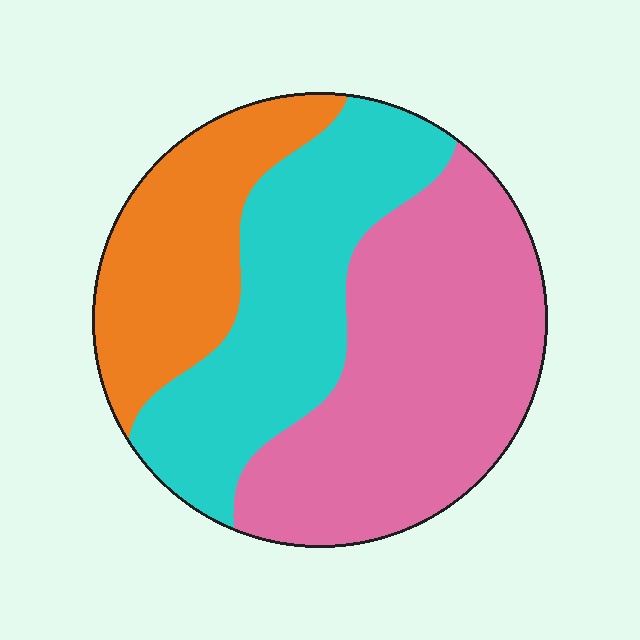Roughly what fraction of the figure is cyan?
Cyan takes up between a quarter and a half of the figure.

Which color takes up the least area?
Orange, at roughly 25%.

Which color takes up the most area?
Pink, at roughly 45%.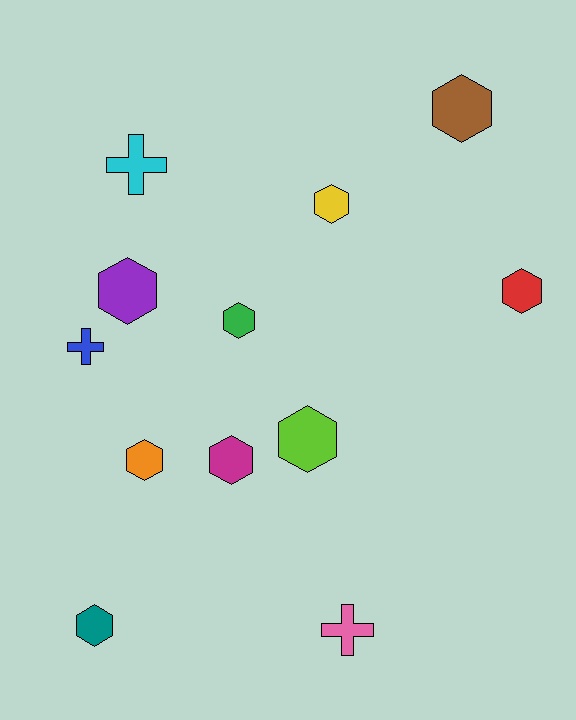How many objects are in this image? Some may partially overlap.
There are 12 objects.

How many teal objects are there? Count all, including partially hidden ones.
There is 1 teal object.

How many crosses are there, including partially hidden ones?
There are 3 crosses.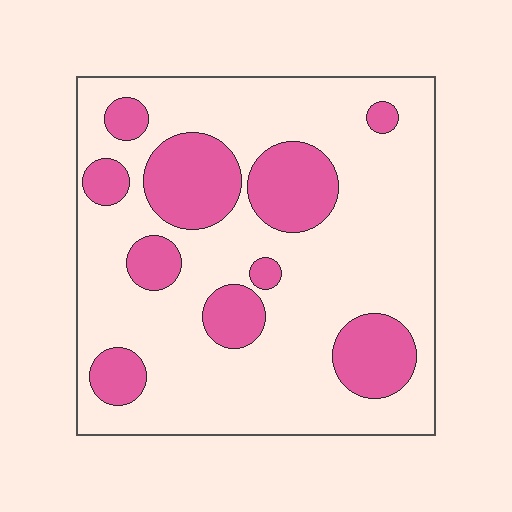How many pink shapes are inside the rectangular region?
10.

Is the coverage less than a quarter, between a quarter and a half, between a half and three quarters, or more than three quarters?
Between a quarter and a half.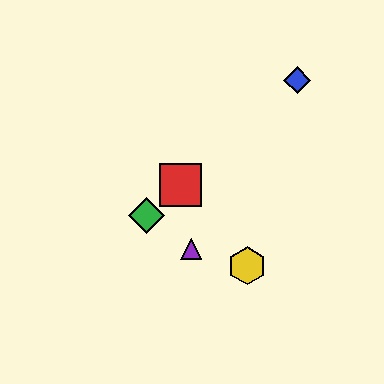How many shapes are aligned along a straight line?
3 shapes (the red square, the blue diamond, the green diamond) are aligned along a straight line.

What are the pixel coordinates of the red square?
The red square is at (180, 185).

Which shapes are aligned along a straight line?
The red square, the blue diamond, the green diamond are aligned along a straight line.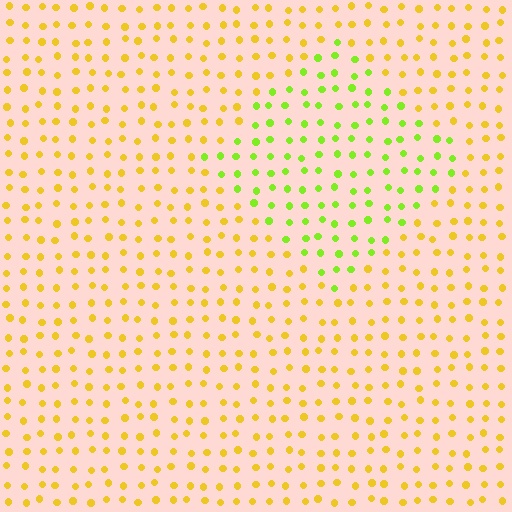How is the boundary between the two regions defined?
The boundary is defined purely by a slight shift in hue (about 44 degrees). Spacing, size, and orientation are identical on both sides.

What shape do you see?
I see a diamond.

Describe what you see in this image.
The image is filled with small yellow elements in a uniform arrangement. A diamond-shaped region is visible where the elements are tinted to a slightly different hue, forming a subtle color boundary.